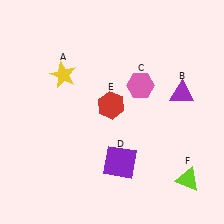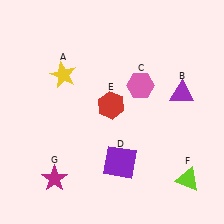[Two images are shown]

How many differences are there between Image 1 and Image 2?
There is 1 difference between the two images.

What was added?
A magenta star (G) was added in Image 2.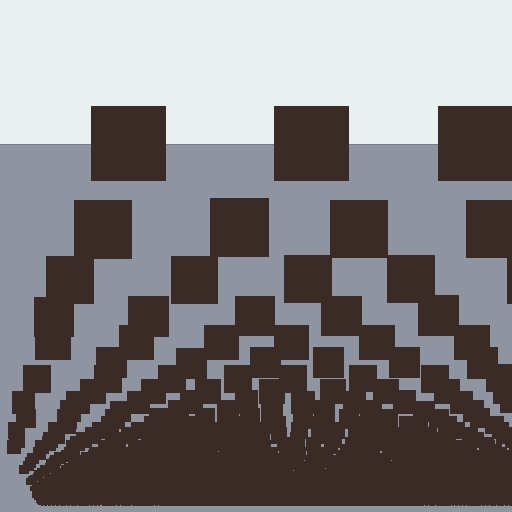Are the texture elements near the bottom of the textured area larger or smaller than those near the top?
Smaller. The gradient is inverted — elements near the bottom are smaller and denser.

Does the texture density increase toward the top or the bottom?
Density increases toward the bottom.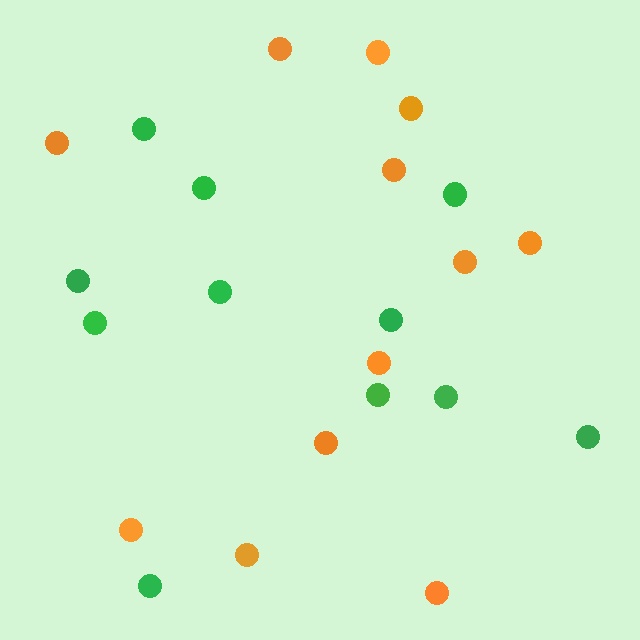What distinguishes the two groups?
There are 2 groups: one group of green circles (11) and one group of orange circles (12).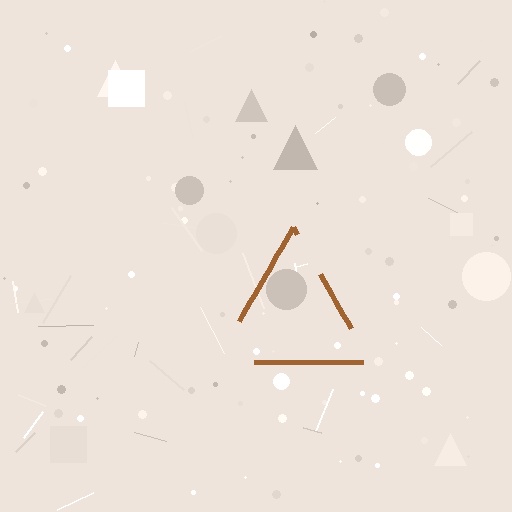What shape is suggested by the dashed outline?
The dashed outline suggests a triangle.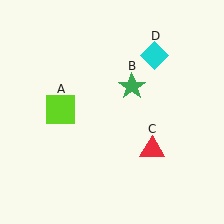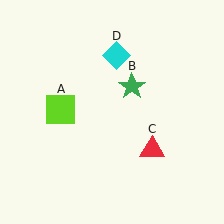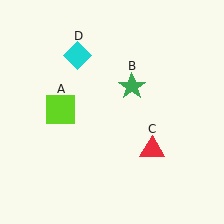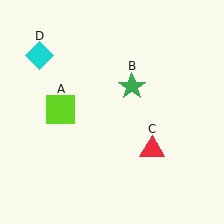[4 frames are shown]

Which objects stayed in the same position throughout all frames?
Lime square (object A) and green star (object B) and red triangle (object C) remained stationary.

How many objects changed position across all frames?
1 object changed position: cyan diamond (object D).